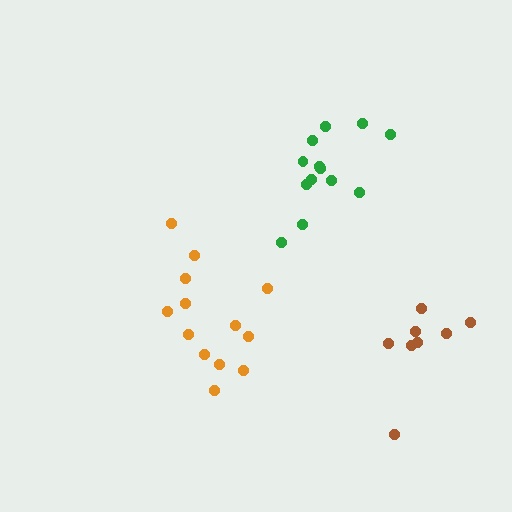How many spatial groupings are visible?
There are 3 spatial groupings.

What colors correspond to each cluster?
The clusters are colored: orange, brown, green.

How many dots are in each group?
Group 1: 13 dots, Group 2: 8 dots, Group 3: 13 dots (34 total).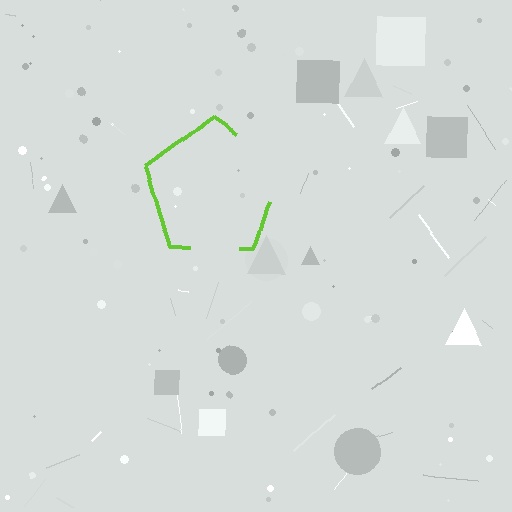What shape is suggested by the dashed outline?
The dashed outline suggests a pentagon.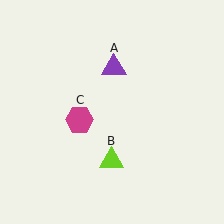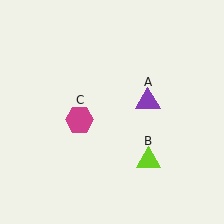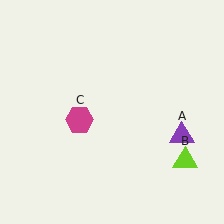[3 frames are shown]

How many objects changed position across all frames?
2 objects changed position: purple triangle (object A), lime triangle (object B).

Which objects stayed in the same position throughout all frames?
Magenta hexagon (object C) remained stationary.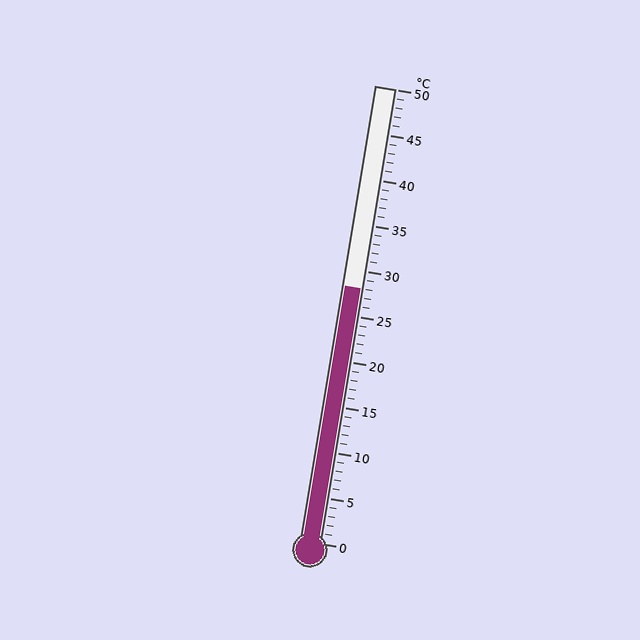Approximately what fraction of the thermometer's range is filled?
The thermometer is filled to approximately 55% of its range.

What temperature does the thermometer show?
The thermometer shows approximately 28°C.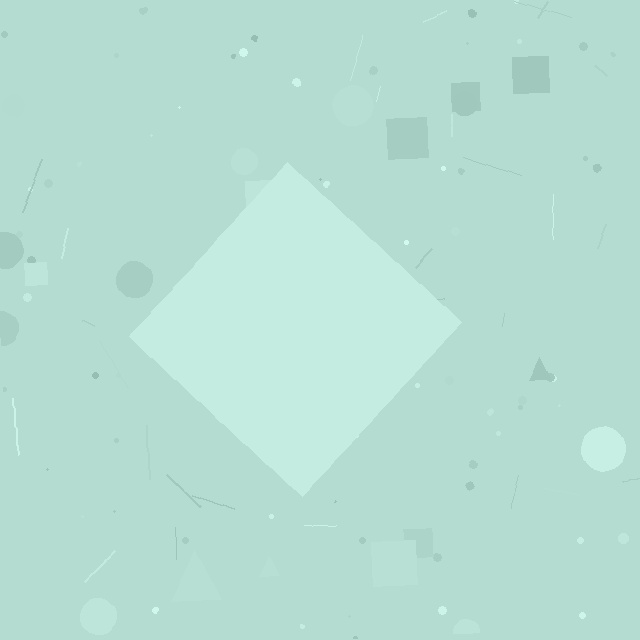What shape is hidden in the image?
A diamond is hidden in the image.